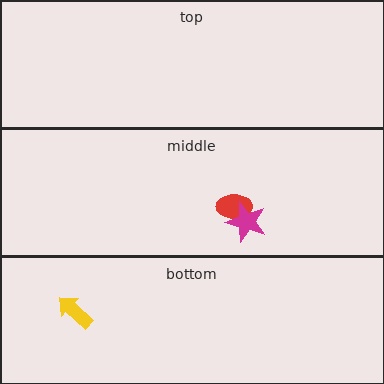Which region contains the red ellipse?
The middle region.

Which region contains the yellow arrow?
The bottom region.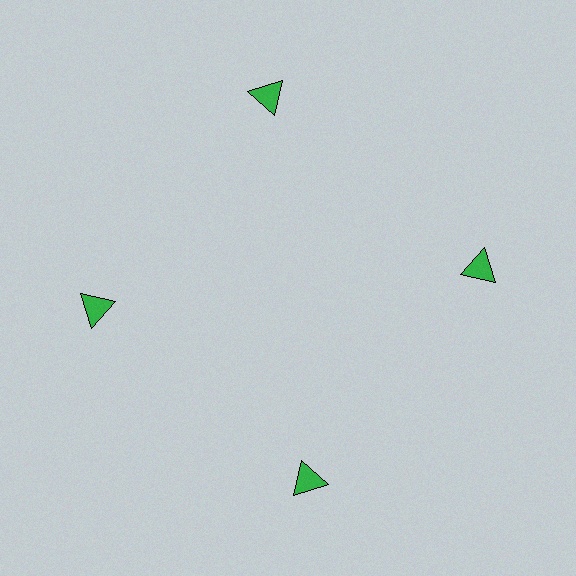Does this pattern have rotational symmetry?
Yes, this pattern has 4-fold rotational symmetry. It looks the same after rotating 90 degrees around the center.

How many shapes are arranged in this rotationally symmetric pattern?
There are 4 shapes, arranged in 4 groups of 1.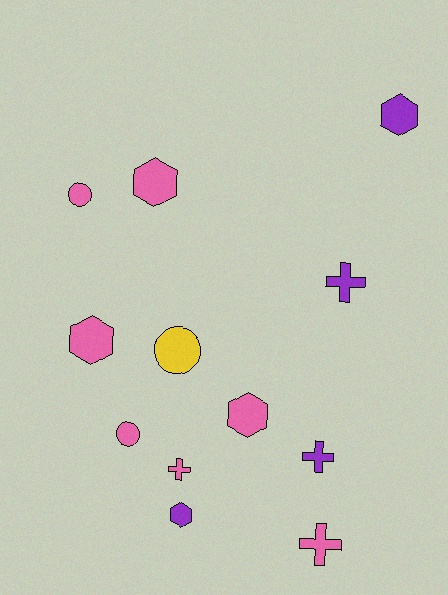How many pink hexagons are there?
There are 3 pink hexagons.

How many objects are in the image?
There are 12 objects.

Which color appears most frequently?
Pink, with 7 objects.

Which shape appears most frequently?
Hexagon, with 5 objects.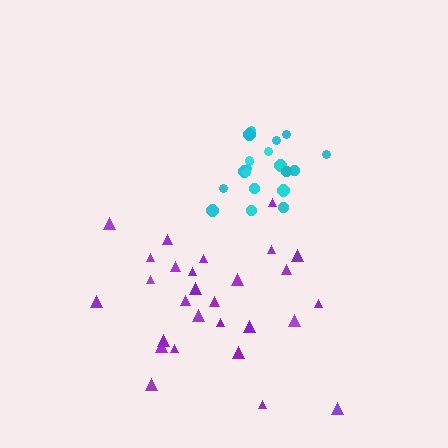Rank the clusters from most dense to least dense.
cyan, purple.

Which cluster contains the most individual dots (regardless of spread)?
Purple (28).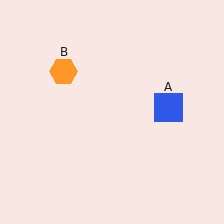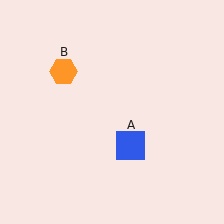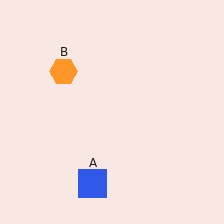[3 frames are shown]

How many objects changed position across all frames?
1 object changed position: blue square (object A).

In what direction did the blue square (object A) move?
The blue square (object A) moved down and to the left.